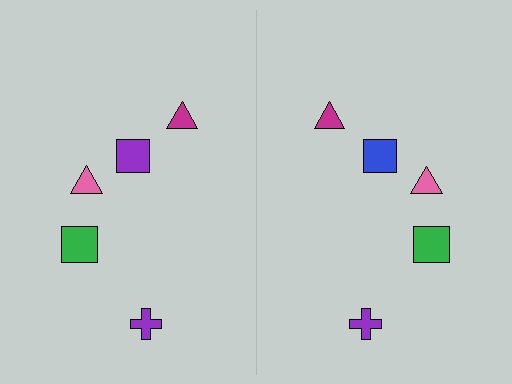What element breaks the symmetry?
The blue square on the right side breaks the symmetry — its mirror counterpart is purple.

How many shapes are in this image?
There are 10 shapes in this image.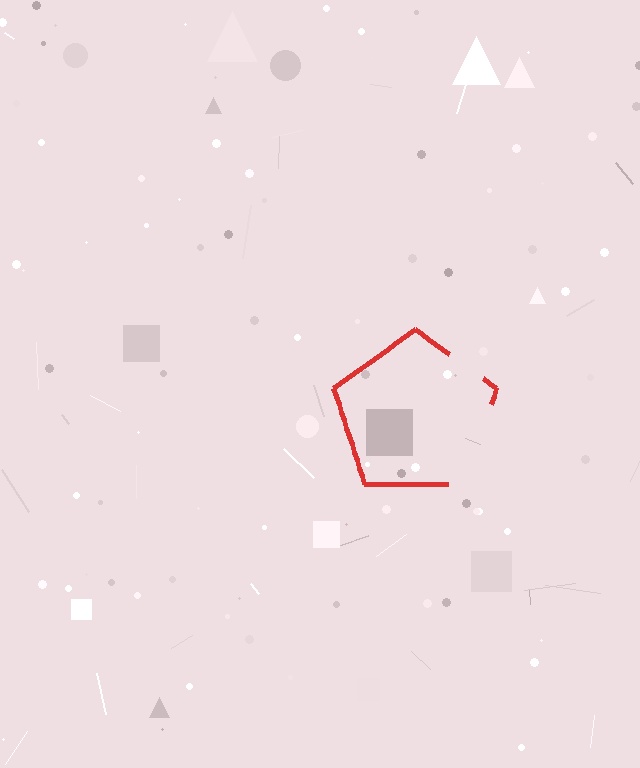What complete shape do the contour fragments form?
The contour fragments form a pentagon.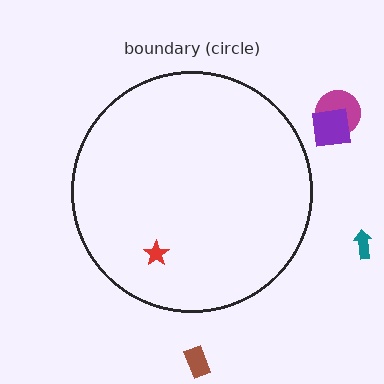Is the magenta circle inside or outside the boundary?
Outside.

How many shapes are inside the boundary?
1 inside, 4 outside.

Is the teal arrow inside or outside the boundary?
Outside.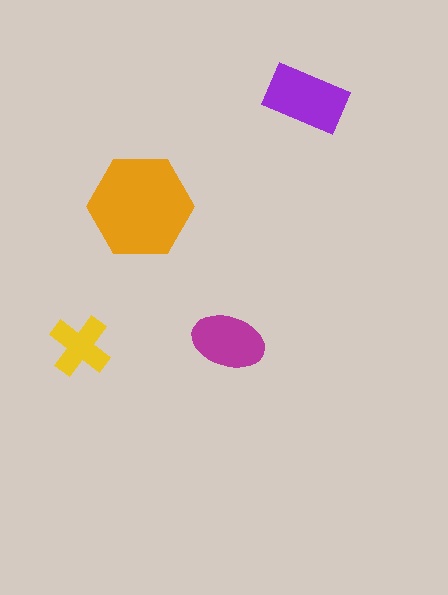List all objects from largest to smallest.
The orange hexagon, the purple rectangle, the magenta ellipse, the yellow cross.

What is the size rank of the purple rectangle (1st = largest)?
2nd.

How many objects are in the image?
There are 4 objects in the image.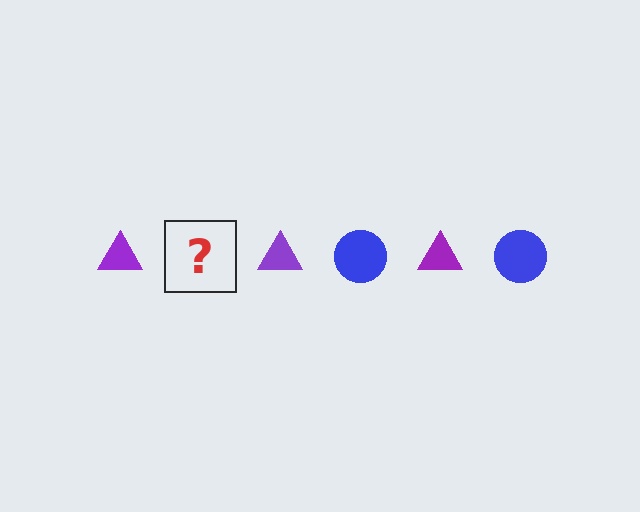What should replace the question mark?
The question mark should be replaced with a blue circle.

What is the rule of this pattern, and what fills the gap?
The rule is that the pattern alternates between purple triangle and blue circle. The gap should be filled with a blue circle.